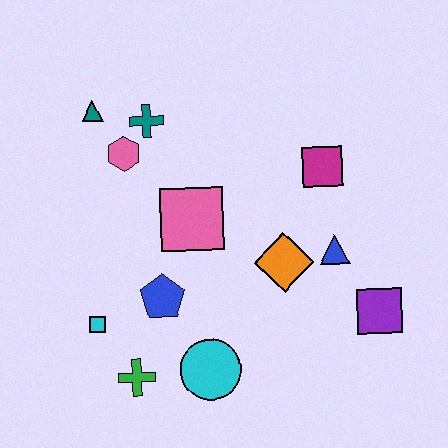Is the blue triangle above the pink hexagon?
No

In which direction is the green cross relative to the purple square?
The green cross is to the left of the purple square.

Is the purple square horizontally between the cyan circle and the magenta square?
No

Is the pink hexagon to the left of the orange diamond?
Yes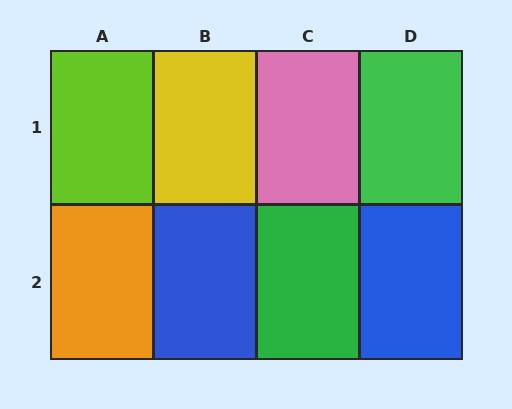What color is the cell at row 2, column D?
Blue.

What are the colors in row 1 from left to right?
Lime, yellow, pink, green.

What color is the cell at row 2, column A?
Orange.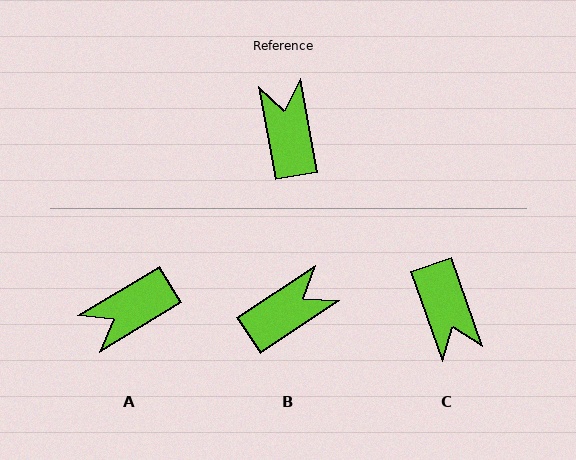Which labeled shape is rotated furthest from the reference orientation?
C, about 171 degrees away.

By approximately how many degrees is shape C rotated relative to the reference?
Approximately 171 degrees clockwise.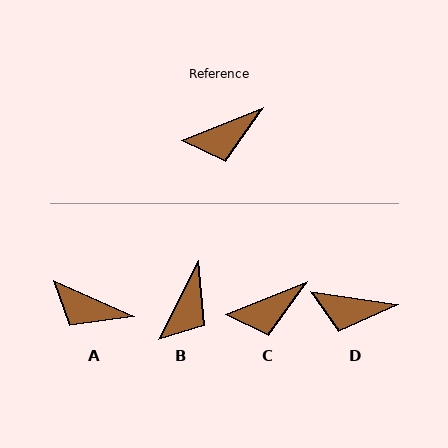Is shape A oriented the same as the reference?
No, it is off by about 46 degrees.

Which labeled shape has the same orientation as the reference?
C.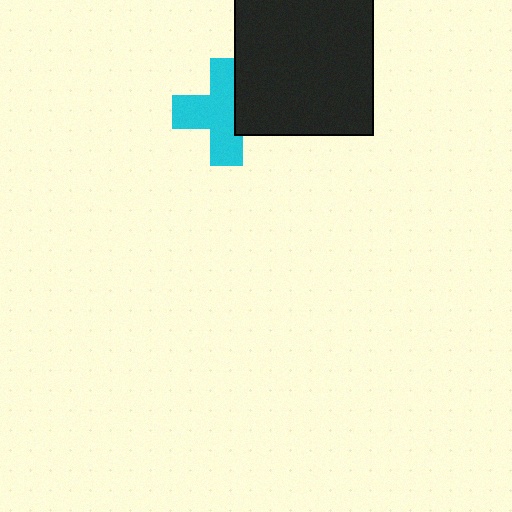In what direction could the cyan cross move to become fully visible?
The cyan cross could move left. That would shift it out from behind the black square entirely.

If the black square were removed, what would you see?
You would see the complete cyan cross.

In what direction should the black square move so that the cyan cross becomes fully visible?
The black square should move right. That is the shortest direction to clear the overlap and leave the cyan cross fully visible.